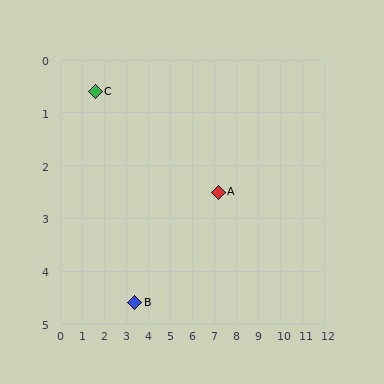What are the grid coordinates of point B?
Point B is at approximately (3.4, 4.6).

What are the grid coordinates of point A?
Point A is at approximately (7.2, 2.5).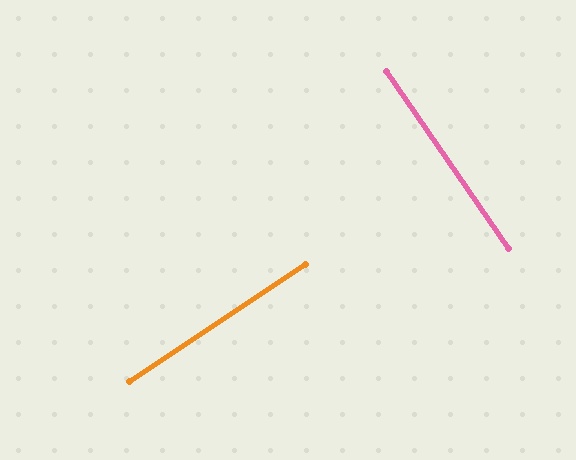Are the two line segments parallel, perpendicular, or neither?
Perpendicular — they meet at approximately 89°.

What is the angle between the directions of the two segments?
Approximately 89 degrees.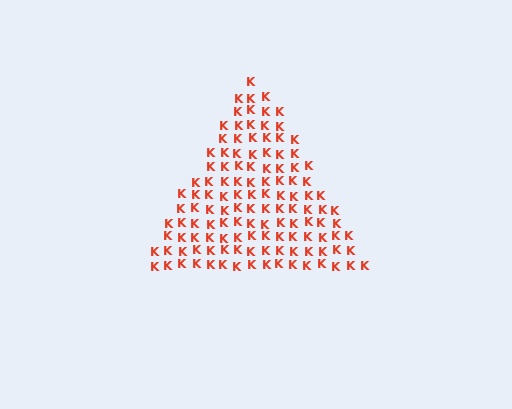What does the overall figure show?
The overall figure shows a triangle.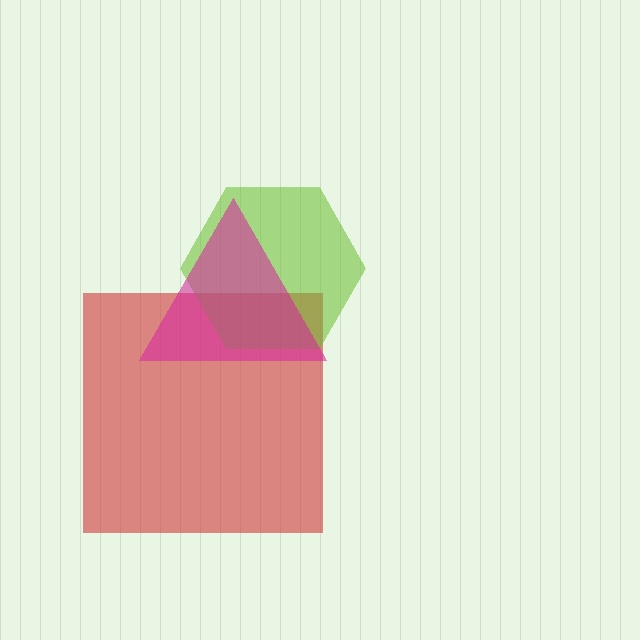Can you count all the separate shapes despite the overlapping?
Yes, there are 3 separate shapes.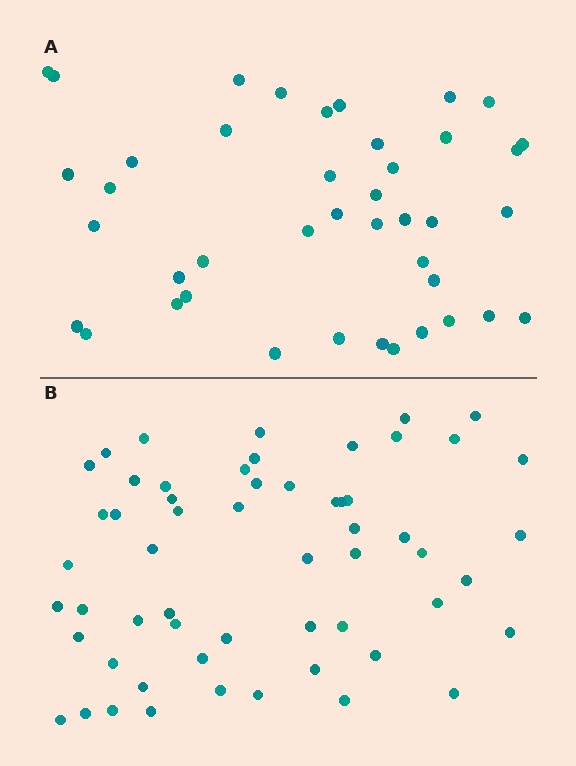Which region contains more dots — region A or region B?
Region B (the bottom region) has more dots.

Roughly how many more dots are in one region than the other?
Region B has approximately 15 more dots than region A.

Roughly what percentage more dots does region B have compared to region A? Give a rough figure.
About 35% more.